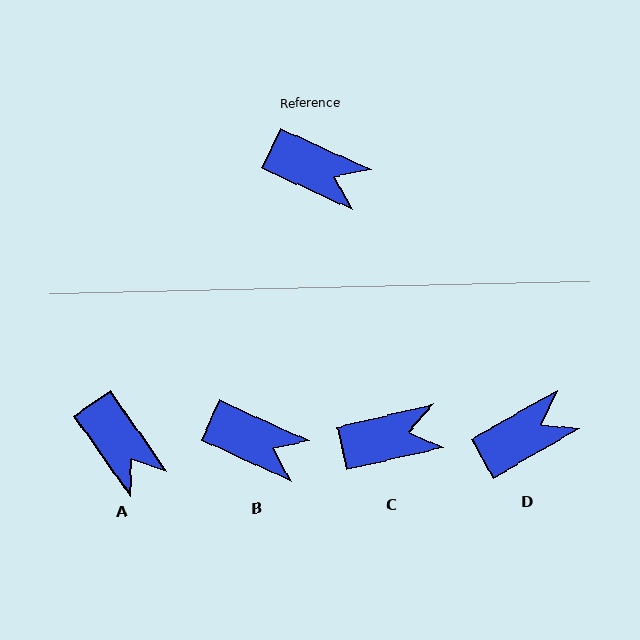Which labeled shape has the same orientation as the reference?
B.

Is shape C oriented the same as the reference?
No, it is off by about 37 degrees.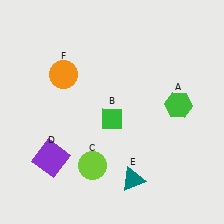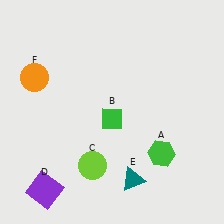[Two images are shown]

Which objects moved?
The objects that moved are: the green hexagon (A), the purple square (D), the orange circle (F).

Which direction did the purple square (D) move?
The purple square (D) moved down.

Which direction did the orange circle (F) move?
The orange circle (F) moved left.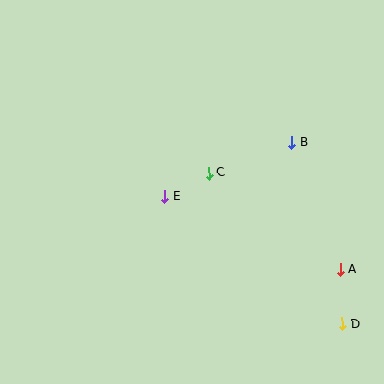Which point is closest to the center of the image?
Point C at (209, 173) is closest to the center.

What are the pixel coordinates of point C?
Point C is at (209, 173).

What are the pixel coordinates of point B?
Point B is at (292, 143).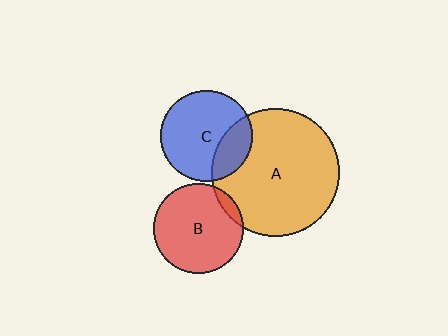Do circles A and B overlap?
Yes.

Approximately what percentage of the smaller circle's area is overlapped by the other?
Approximately 5%.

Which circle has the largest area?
Circle A (orange).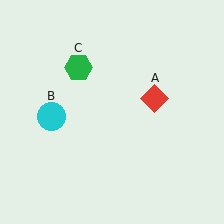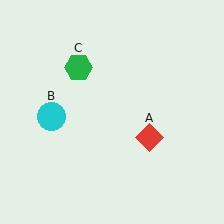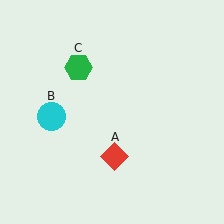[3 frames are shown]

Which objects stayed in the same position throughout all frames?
Cyan circle (object B) and green hexagon (object C) remained stationary.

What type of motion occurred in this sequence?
The red diamond (object A) rotated clockwise around the center of the scene.